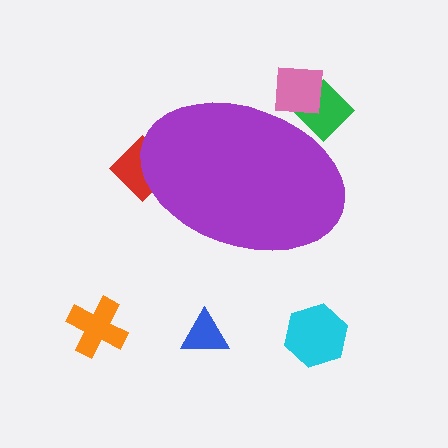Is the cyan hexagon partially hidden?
No, the cyan hexagon is fully visible.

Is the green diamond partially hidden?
Yes, the green diamond is partially hidden behind the purple ellipse.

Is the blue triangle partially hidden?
No, the blue triangle is fully visible.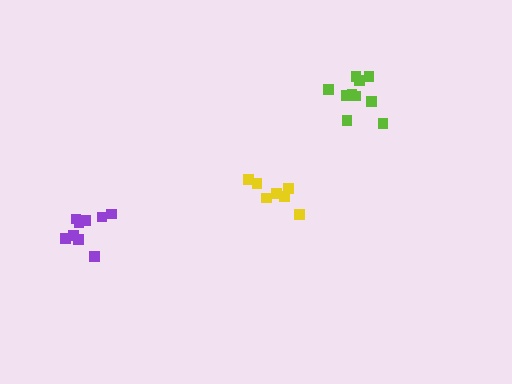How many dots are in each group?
Group 1: 9 dots, Group 2: 10 dots, Group 3: 7 dots (26 total).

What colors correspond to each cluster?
The clusters are colored: purple, lime, yellow.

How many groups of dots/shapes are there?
There are 3 groups.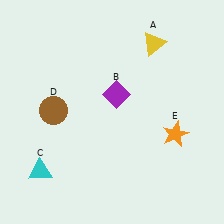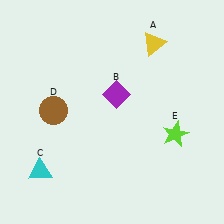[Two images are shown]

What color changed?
The star (E) changed from orange in Image 1 to lime in Image 2.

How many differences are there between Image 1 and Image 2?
There is 1 difference between the two images.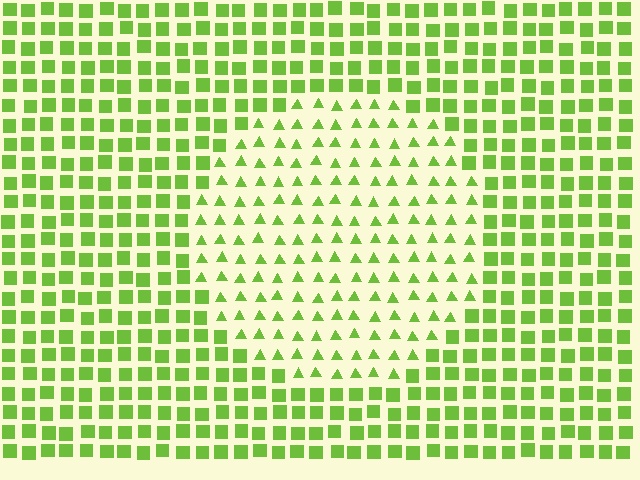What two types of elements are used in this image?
The image uses triangles inside the circle region and squares outside it.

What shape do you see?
I see a circle.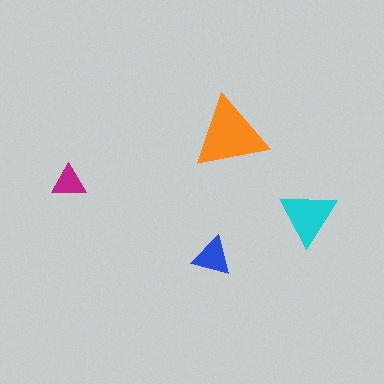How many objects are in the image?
There are 4 objects in the image.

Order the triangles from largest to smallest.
the orange one, the cyan one, the blue one, the magenta one.